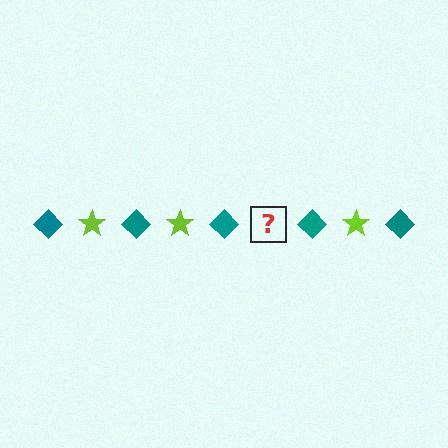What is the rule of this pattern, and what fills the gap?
The rule is that the pattern alternates between teal diamond and lime star. The gap should be filled with a lime star.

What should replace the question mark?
The question mark should be replaced with a lime star.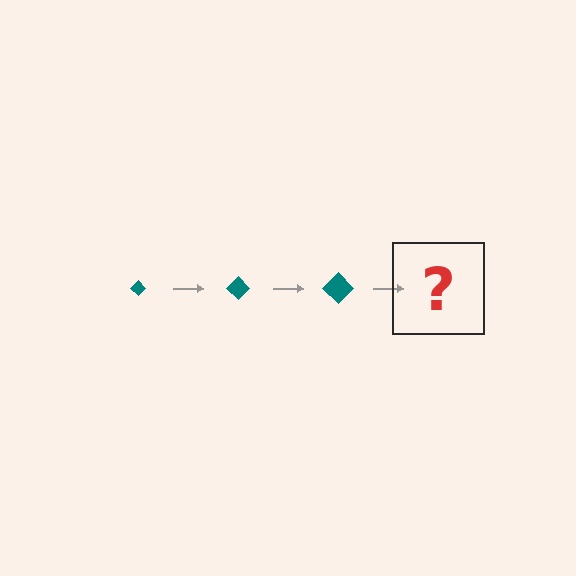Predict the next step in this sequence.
The next step is a teal diamond, larger than the previous one.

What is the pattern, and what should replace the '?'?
The pattern is that the diamond gets progressively larger each step. The '?' should be a teal diamond, larger than the previous one.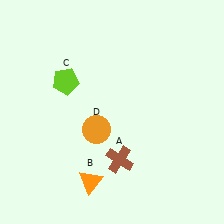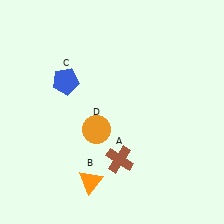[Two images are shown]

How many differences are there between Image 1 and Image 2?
There is 1 difference between the two images.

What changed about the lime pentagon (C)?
In Image 1, C is lime. In Image 2, it changed to blue.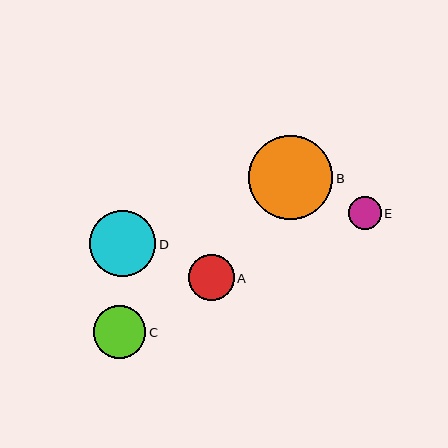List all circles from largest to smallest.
From largest to smallest: B, D, C, A, E.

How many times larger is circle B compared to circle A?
Circle B is approximately 1.8 times the size of circle A.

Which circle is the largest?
Circle B is the largest with a size of approximately 84 pixels.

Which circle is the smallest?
Circle E is the smallest with a size of approximately 33 pixels.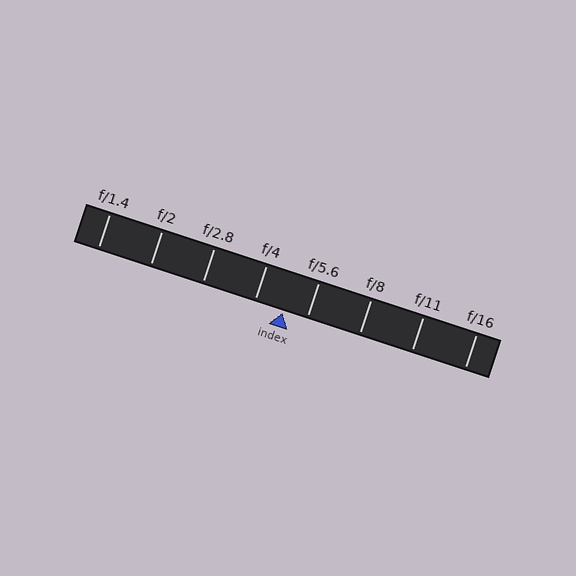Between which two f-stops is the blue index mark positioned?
The index mark is between f/4 and f/5.6.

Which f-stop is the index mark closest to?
The index mark is closest to f/5.6.